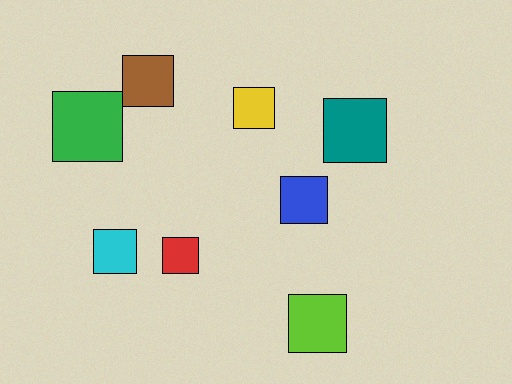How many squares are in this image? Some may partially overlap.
There are 8 squares.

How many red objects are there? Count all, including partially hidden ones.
There is 1 red object.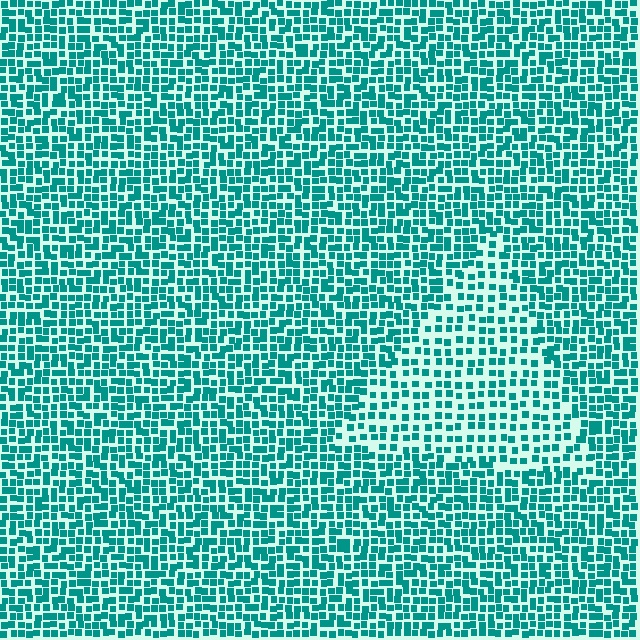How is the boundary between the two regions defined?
The boundary is defined by a change in element density (approximately 1.7x ratio). All elements are the same color, size, and shape.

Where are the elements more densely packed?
The elements are more densely packed outside the triangle boundary.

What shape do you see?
I see a triangle.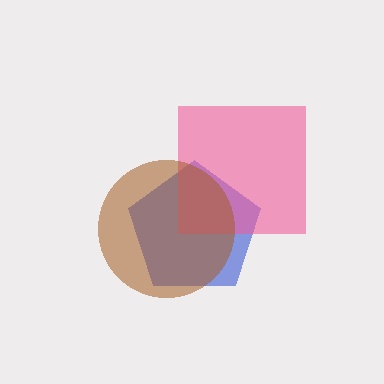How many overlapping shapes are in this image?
There are 3 overlapping shapes in the image.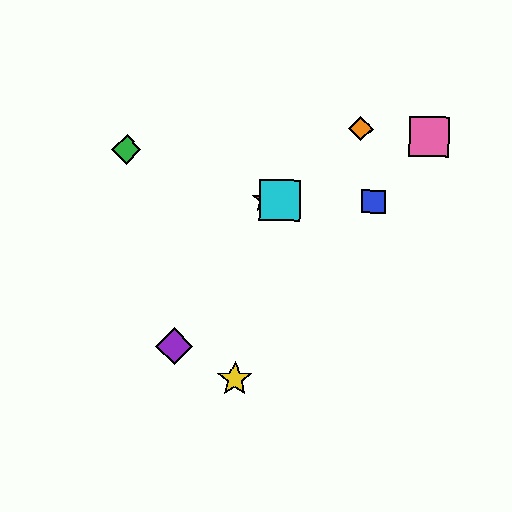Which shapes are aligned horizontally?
The red star, the blue square, the cyan square are aligned horizontally.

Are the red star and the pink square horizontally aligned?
No, the red star is at y≈200 and the pink square is at y≈137.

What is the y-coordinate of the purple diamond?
The purple diamond is at y≈346.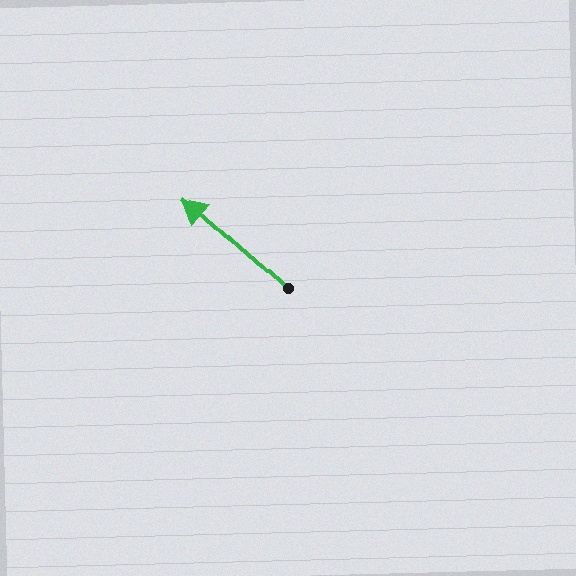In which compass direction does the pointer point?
Northwest.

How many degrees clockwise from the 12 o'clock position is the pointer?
Approximately 311 degrees.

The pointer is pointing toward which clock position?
Roughly 10 o'clock.